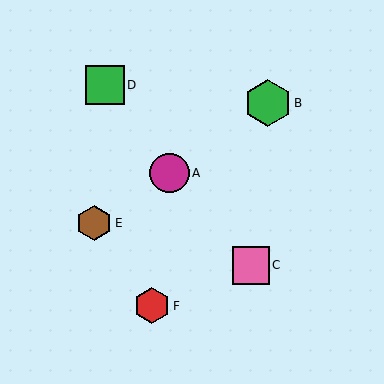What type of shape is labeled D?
Shape D is a green square.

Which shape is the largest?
The green hexagon (labeled B) is the largest.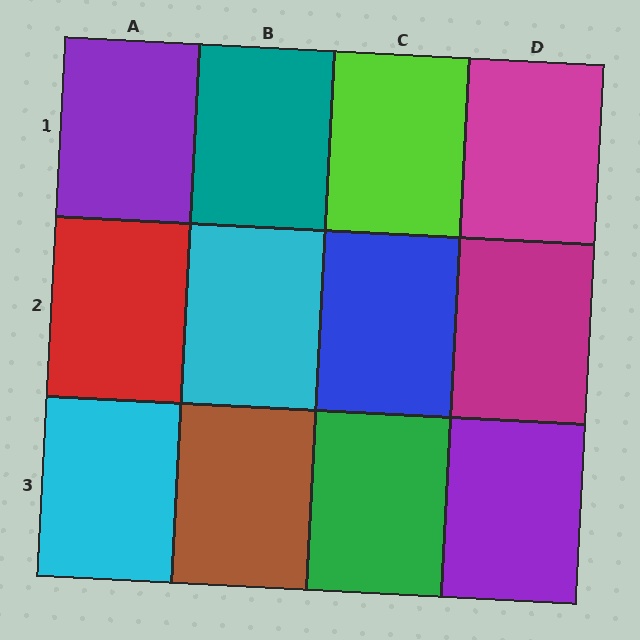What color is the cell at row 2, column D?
Magenta.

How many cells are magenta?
2 cells are magenta.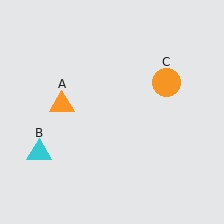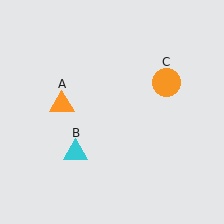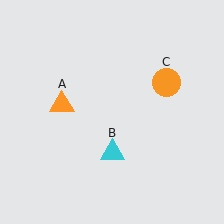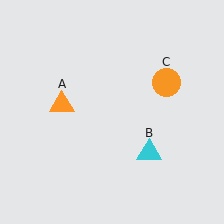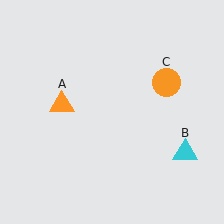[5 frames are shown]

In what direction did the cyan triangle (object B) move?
The cyan triangle (object B) moved right.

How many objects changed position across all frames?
1 object changed position: cyan triangle (object B).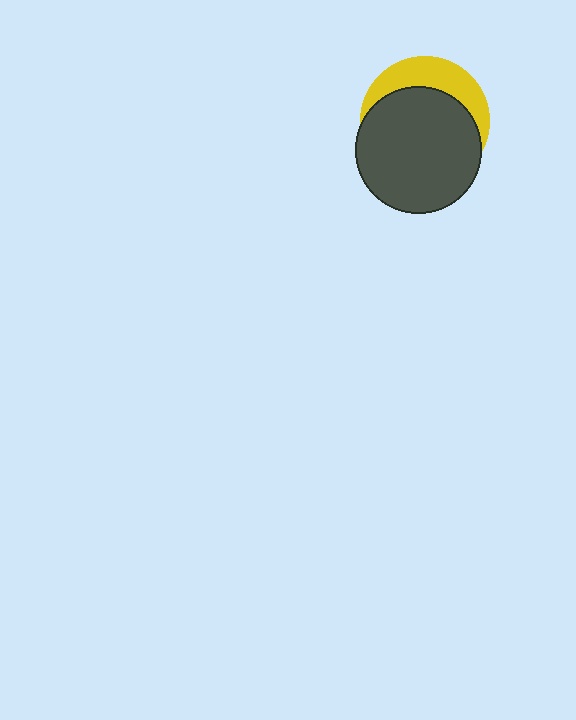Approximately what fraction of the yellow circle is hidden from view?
Roughly 70% of the yellow circle is hidden behind the dark gray circle.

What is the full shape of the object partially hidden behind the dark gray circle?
The partially hidden object is a yellow circle.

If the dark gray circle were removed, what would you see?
You would see the complete yellow circle.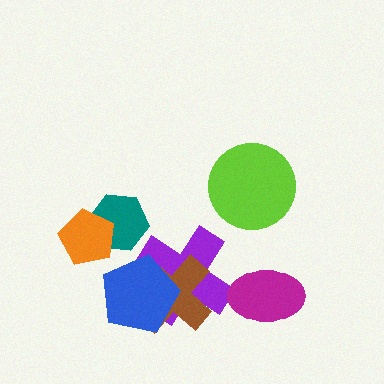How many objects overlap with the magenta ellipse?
0 objects overlap with the magenta ellipse.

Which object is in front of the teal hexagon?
The orange pentagon is in front of the teal hexagon.